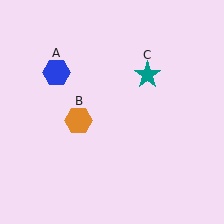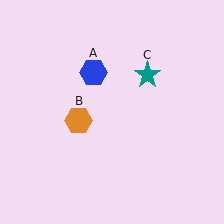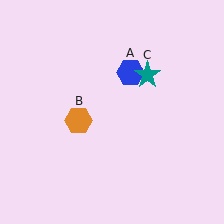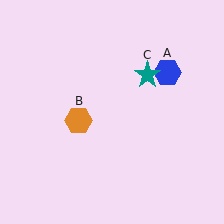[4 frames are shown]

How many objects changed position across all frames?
1 object changed position: blue hexagon (object A).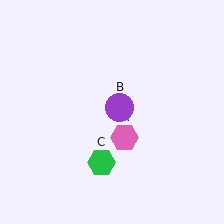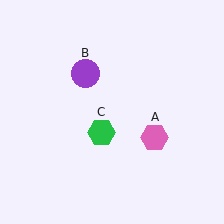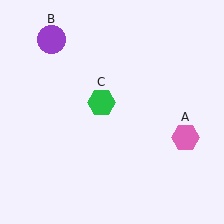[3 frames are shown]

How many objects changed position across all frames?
3 objects changed position: pink hexagon (object A), purple circle (object B), green hexagon (object C).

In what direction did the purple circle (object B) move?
The purple circle (object B) moved up and to the left.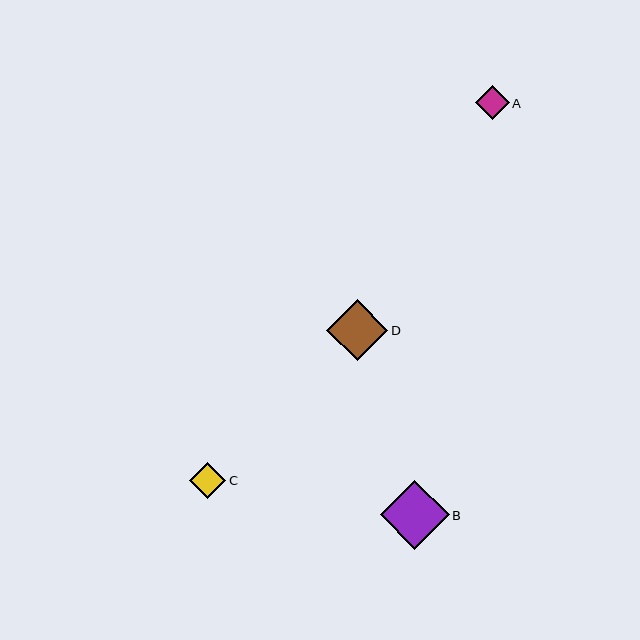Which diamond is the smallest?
Diamond A is the smallest with a size of approximately 34 pixels.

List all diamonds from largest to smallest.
From largest to smallest: B, D, C, A.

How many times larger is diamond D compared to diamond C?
Diamond D is approximately 1.7 times the size of diamond C.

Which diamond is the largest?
Diamond B is the largest with a size of approximately 69 pixels.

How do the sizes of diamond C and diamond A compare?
Diamond C and diamond A are approximately the same size.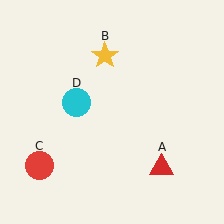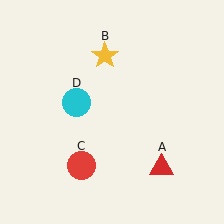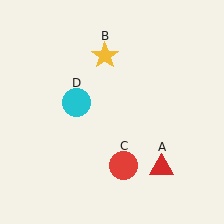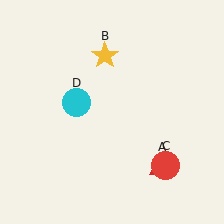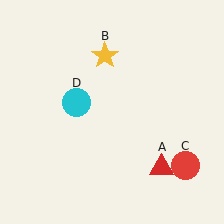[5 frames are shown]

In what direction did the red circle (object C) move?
The red circle (object C) moved right.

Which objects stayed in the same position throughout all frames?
Red triangle (object A) and yellow star (object B) and cyan circle (object D) remained stationary.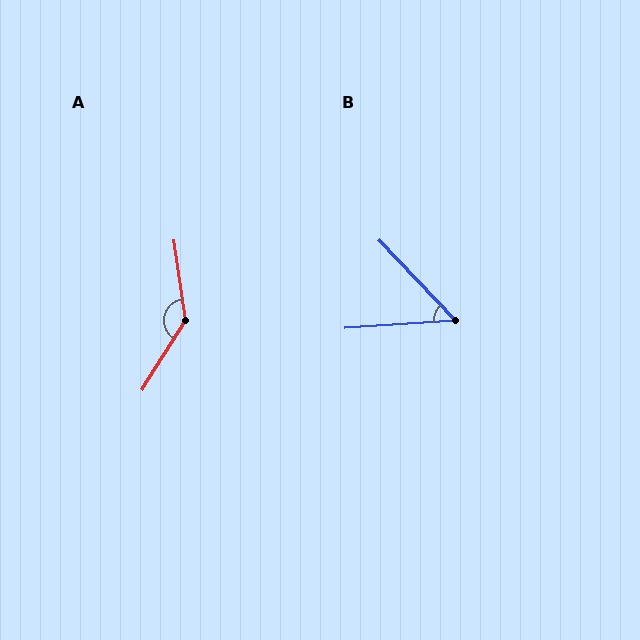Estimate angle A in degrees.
Approximately 140 degrees.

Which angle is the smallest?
B, at approximately 51 degrees.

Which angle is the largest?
A, at approximately 140 degrees.